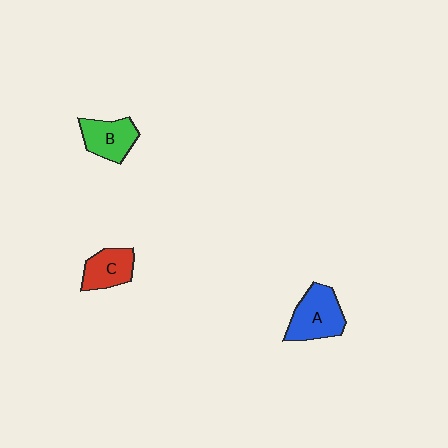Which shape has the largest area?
Shape A (blue).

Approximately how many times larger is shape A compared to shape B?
Approximately 1.3 times.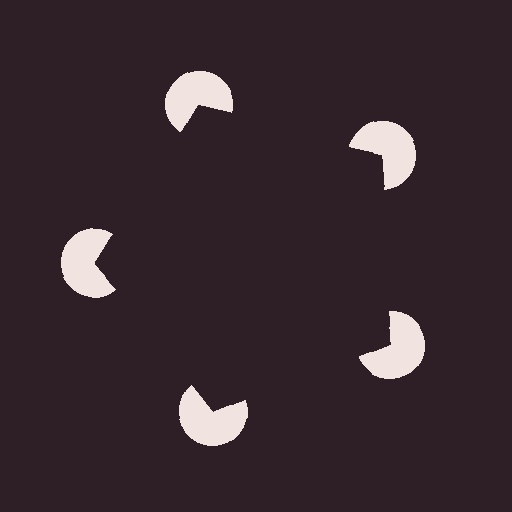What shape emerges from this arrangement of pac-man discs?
An illusory pentagon — its edges are inferred from the aligned wedge cuts in the pac-man discs, not physically drawn.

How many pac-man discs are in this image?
There are 5 — one at each vertex of the illusory pentagon.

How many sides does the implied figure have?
5 sides.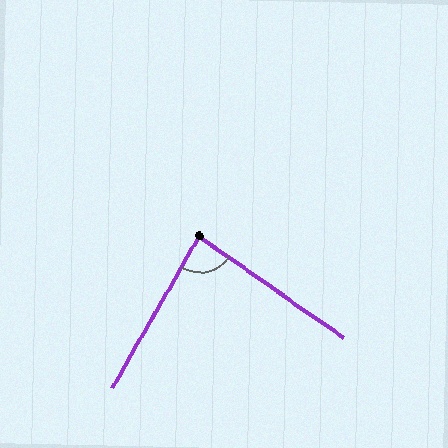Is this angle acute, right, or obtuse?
It is acute.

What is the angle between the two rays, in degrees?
Approximately 85 degrees.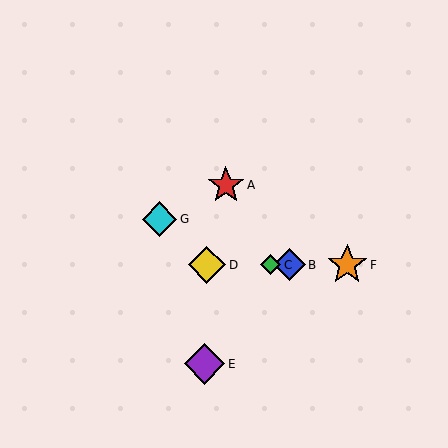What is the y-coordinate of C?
Object C is at y≈265.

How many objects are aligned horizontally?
4 objects (B, C, D, F) are aligned horizontally.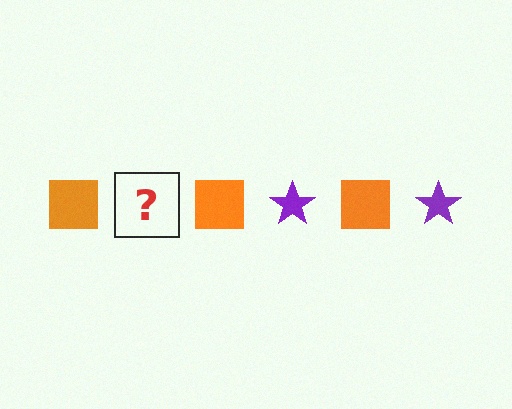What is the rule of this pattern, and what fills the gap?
The rule is that the pattern alternates between orange square and purple star. The gap should be filled with a purple star.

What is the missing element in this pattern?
The missing element is a purple star.